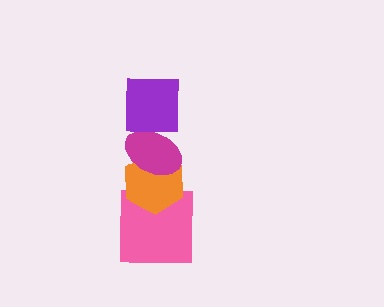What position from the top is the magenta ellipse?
The magenta ellipse is 2nd from the top.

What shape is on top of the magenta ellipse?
The purple square is on top of the magenta ellipse.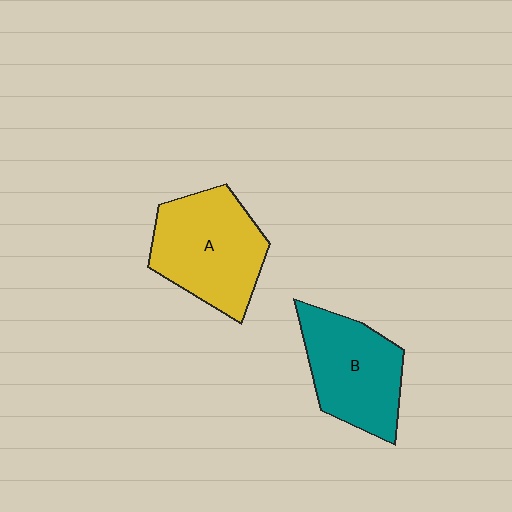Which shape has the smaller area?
Shape B (teal).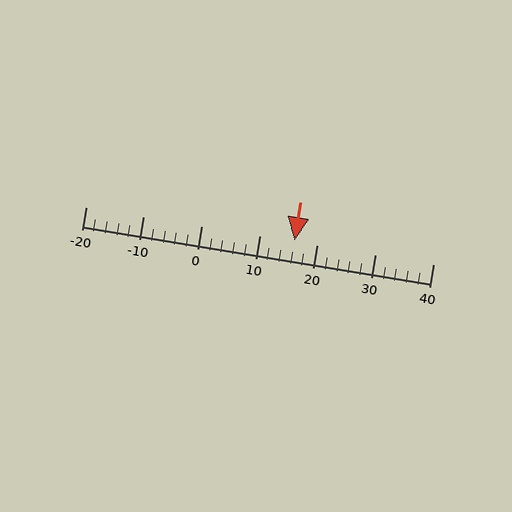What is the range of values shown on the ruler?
The ruler shows values from -20 to 40.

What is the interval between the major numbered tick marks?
The major tick marks are spaced 10 units apart.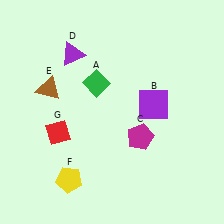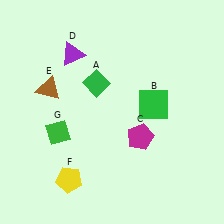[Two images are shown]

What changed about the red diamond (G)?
In Image 1, G is red. In Image 2, it changed to green.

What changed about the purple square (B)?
In Image 1, B is purple. In Image 2, it changed to green.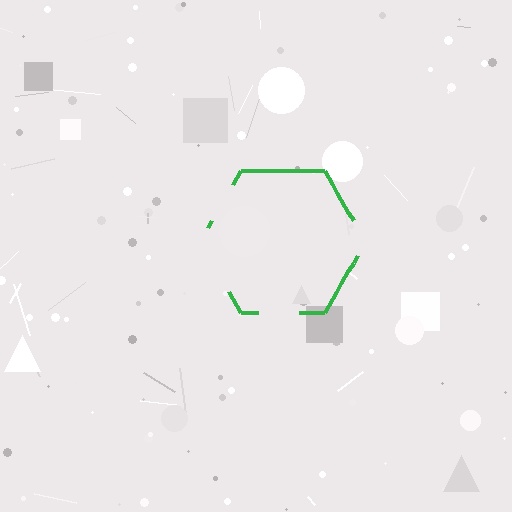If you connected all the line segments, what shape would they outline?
They would outline a hexagon.